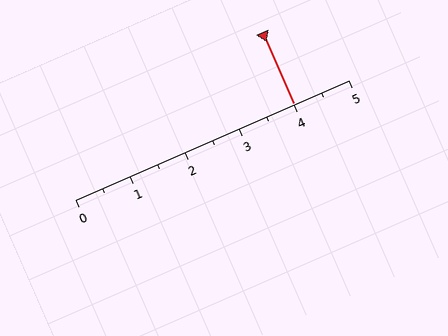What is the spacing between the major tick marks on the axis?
The major ticks are spaced 1 apart.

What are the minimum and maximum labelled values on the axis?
The axis runs from 0 to 5.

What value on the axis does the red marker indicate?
The marker indicates approximately 4.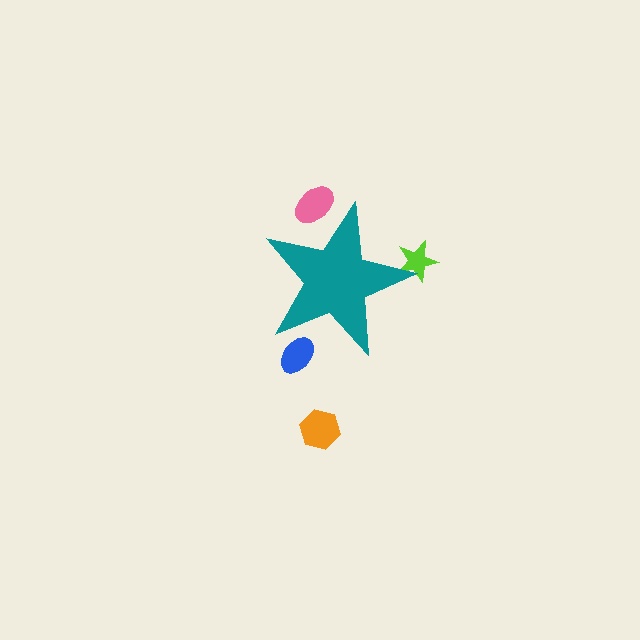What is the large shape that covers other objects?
A teal star.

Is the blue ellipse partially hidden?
Yes, the blue ellipse is partially hidden behind the teal star.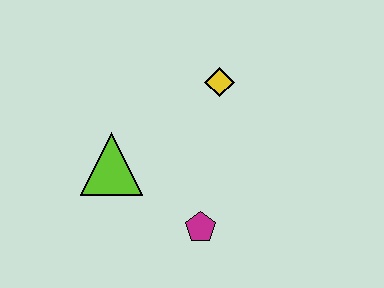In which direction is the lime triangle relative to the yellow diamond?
The lime triangle is to the left of the yellow diamond.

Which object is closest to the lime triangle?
The magenta pentagon is closest to the lime triangle.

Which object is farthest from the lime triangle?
The yellow diamond is farthest from the lime triangle.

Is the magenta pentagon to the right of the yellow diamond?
No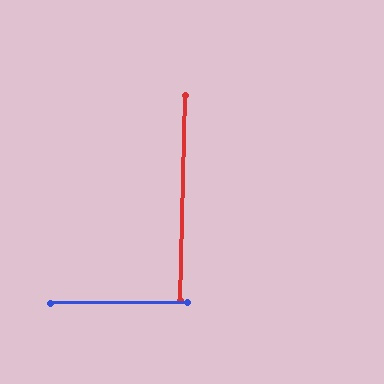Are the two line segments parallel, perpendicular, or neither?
Perpendicular — they meet at approximately 88°.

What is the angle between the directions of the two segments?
Approximately 88 degrees.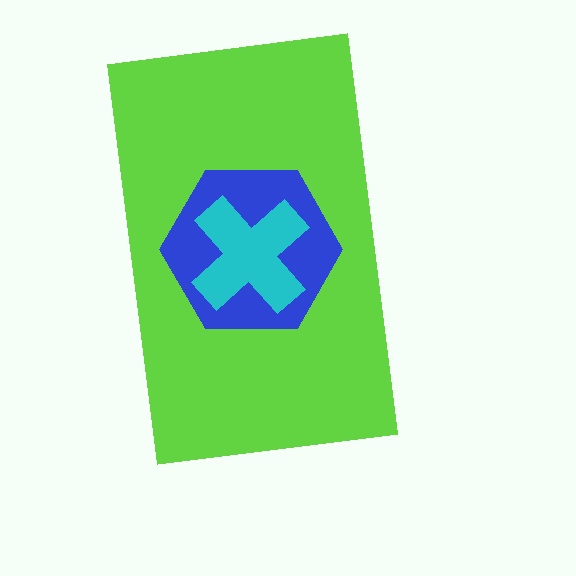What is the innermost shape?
The cyan cross.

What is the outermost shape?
The lime rectangle.